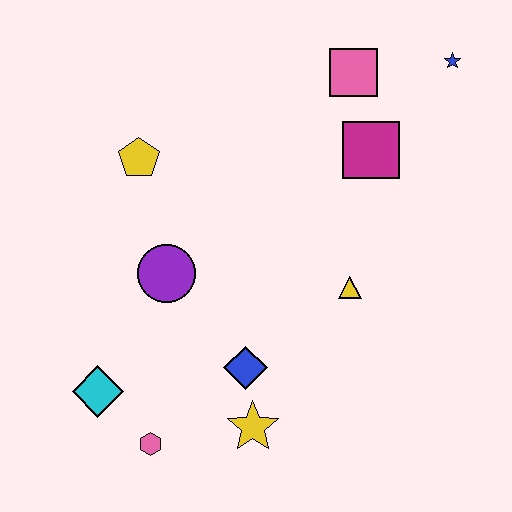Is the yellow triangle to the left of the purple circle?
No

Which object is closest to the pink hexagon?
The cyan diamond is closest to the pink hexagon.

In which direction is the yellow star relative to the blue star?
The yellow star is below the blue star.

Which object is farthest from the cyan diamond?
The blue star is farthest from the cyan diamond.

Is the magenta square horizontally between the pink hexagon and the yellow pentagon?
No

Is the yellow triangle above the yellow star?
Yes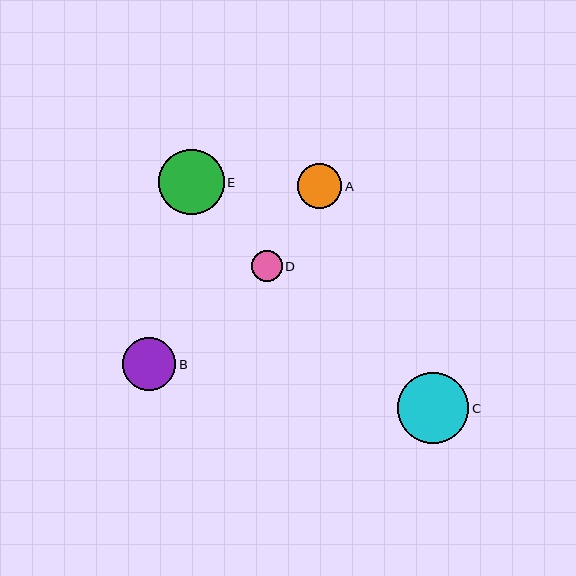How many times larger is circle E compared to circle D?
Circle E is approximately 2.1 times the size of circle D.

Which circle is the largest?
Circle C is the largest with a size of approximately 71 pixels.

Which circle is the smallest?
Circle D is the smallest with a size of approximately 31 pixels.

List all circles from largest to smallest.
From largest to smallest: C, E, B, A, D.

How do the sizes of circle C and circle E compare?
Circle C and circle E are approximately the same size.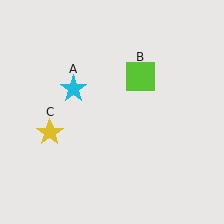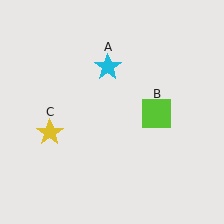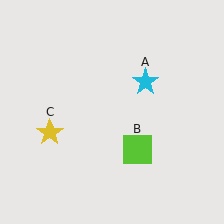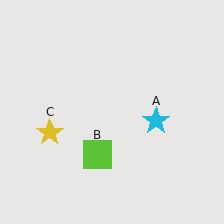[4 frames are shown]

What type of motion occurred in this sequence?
The cyan star (object A), lime square (object B) rotated clockwise around the center of the scene.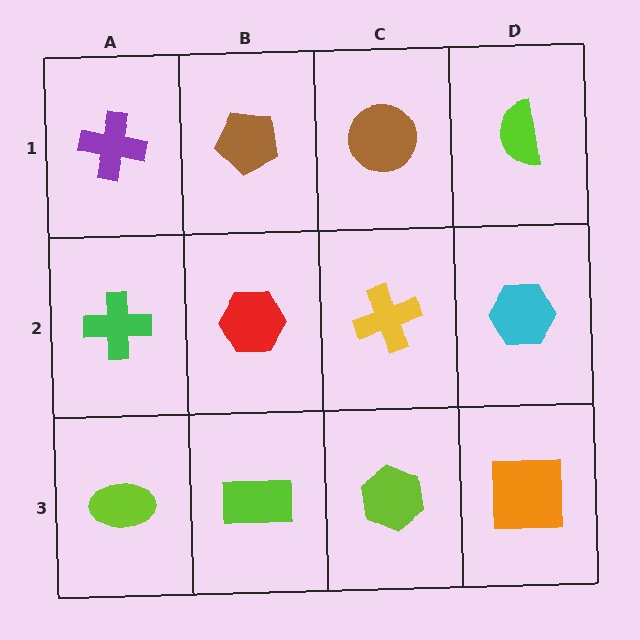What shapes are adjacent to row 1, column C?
A yellow cross (row 2, column C), a brown pentagon (row 1, column B), a lime semicircle (row 1, column D).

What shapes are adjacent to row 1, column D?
A cyan hexagon (row 2, column D), a brown circle (row 1, column C).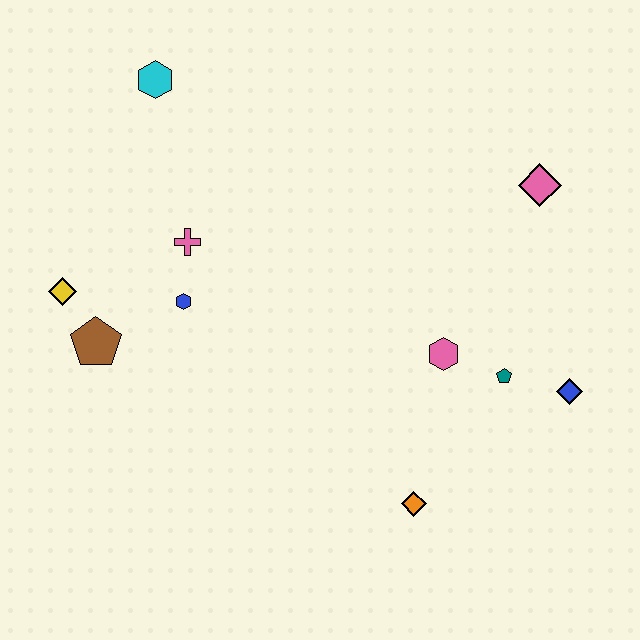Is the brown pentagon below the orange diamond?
No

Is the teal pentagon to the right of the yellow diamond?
Yes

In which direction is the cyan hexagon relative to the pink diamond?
The cyan hexagon is to the left of the pink diamond.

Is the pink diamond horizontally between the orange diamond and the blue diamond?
Yes